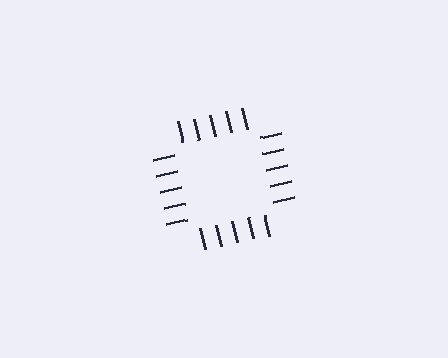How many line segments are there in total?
20 — 5 along each of the 4 edges.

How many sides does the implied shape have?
4 sides — the line-ends trace a square.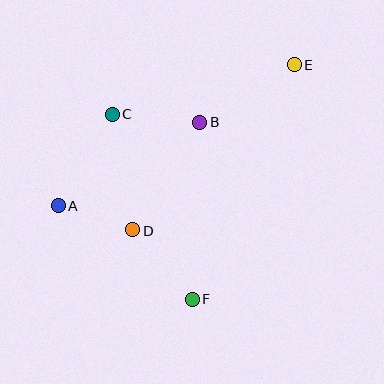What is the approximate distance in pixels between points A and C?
The distance between A and C is approximately 106 pixels.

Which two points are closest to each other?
Points A and D are closest to each other.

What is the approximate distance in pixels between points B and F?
The distance between B and F is approximately 177 pixels.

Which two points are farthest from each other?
Points A and E are farthest from each other.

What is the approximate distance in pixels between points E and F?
The distance between E and F is approximately 256 pixels.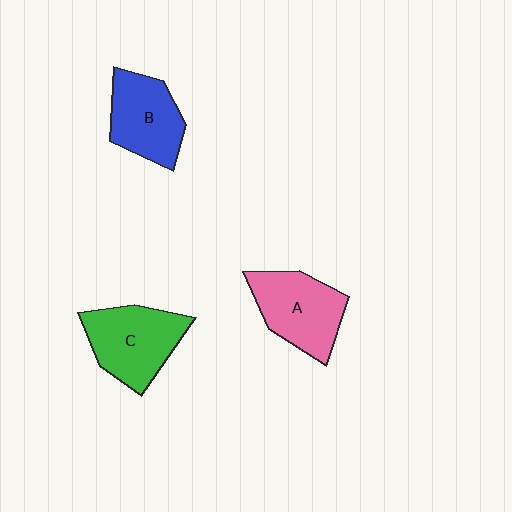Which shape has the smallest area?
Shape B (blue).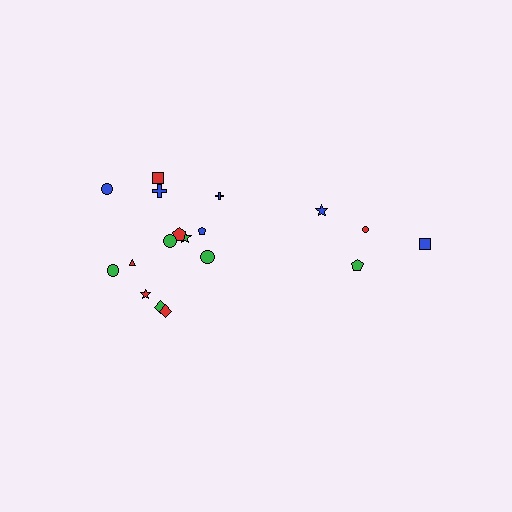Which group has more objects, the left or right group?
The left group.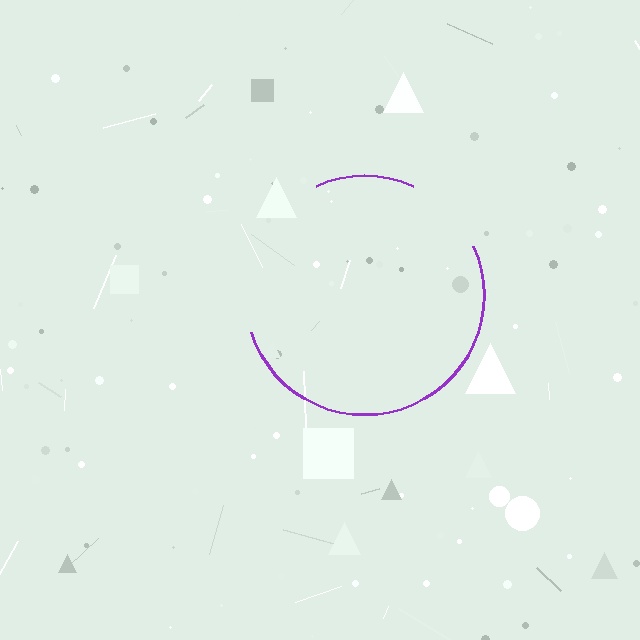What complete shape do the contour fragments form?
The contour fragments form a circle.